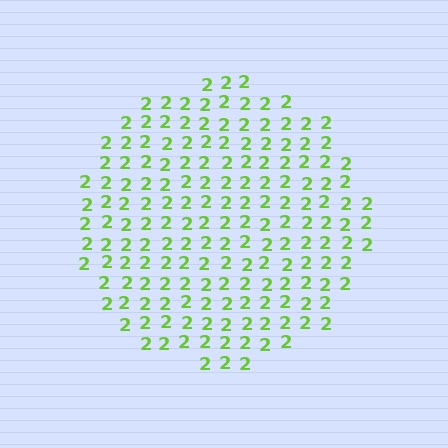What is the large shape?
The large shape is a circle.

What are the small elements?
The small elements are digit 2's.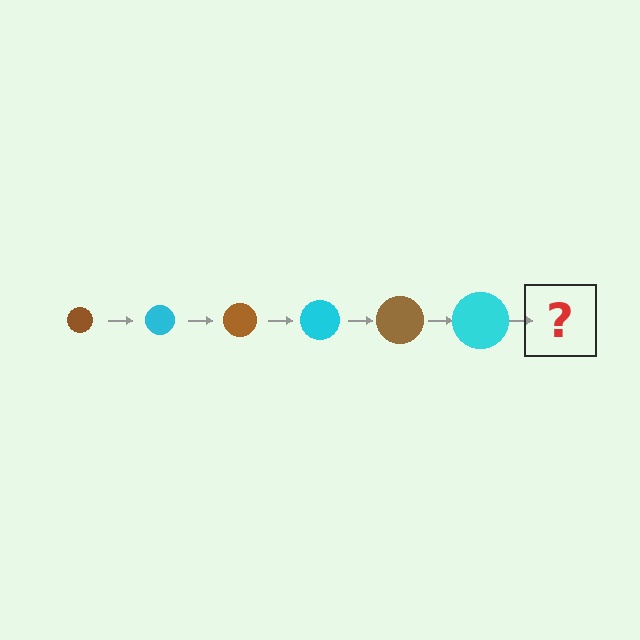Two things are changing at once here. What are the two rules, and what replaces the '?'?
The two rules are that the circle grows larger each step and the color cycles through brown and cyan. The '?' should be a brown circle, larger than the previous one.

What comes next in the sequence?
The next element should be a brown circle, larger than the previous one.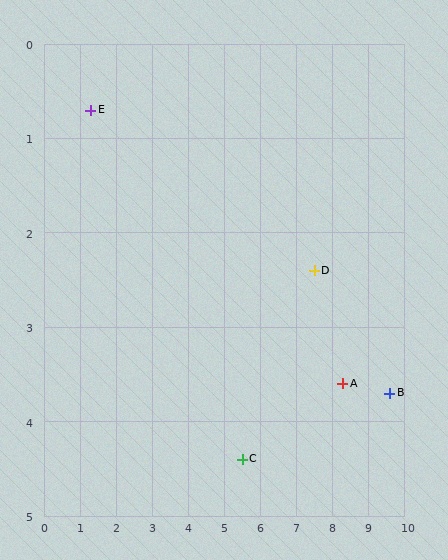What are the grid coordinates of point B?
Point B is at approximately (9.6, 3.7).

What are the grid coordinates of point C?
Point C is at approximately (5.5, 4.4).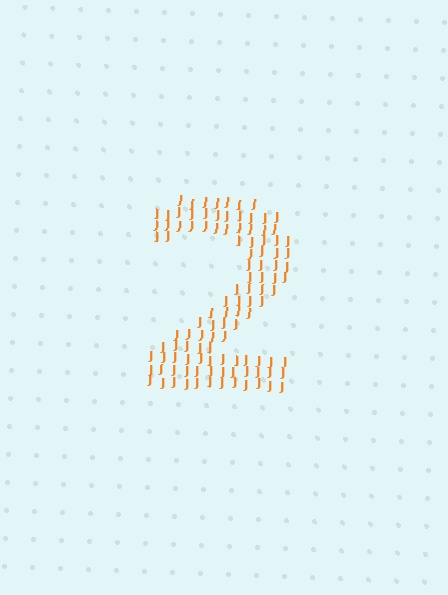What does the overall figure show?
The overall figure shows the digit 2.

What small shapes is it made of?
It is made of small letter J's.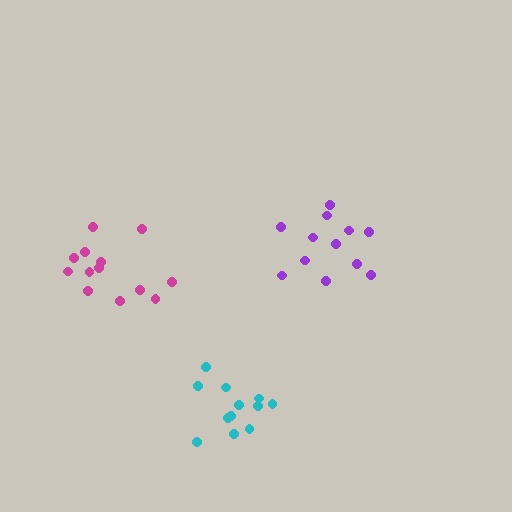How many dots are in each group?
Group 1: 12 dots, Group 2: 12 dots, Group 3: 13 dots (37 total).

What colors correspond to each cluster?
The clusters are colored: purple, cyan, magenta.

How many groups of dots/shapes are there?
There are 3 groups.